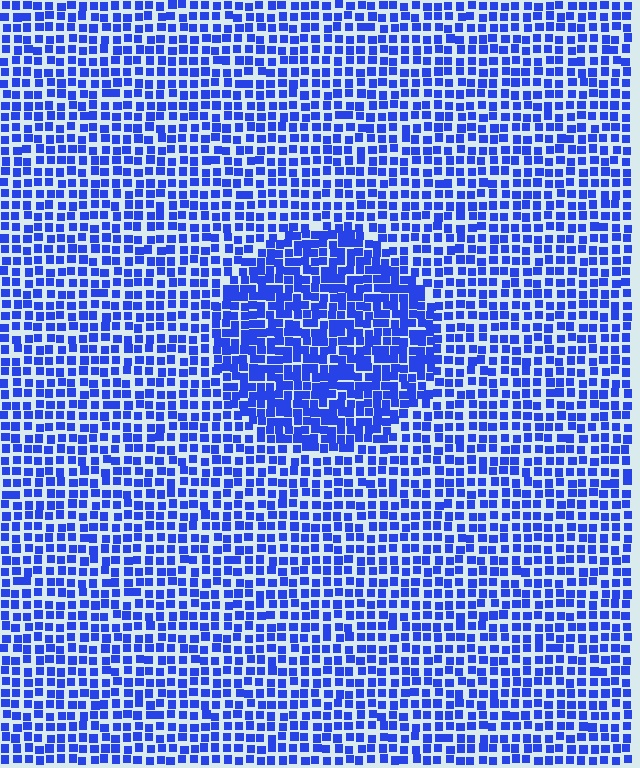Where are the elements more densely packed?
The elements are more densely packed inside the circle boundary.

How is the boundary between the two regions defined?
The boundary is defined by a change in element density (approximately 1.6x ratio). All elements are the same color, size, and shape.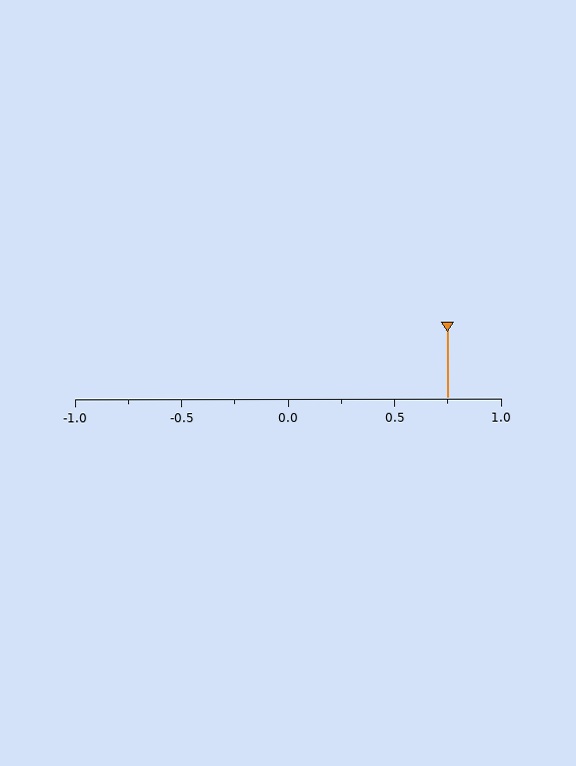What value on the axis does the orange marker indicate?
The marker indicates approximately 0.75.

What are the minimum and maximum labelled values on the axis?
The axis runs from -1.0 to 1.0.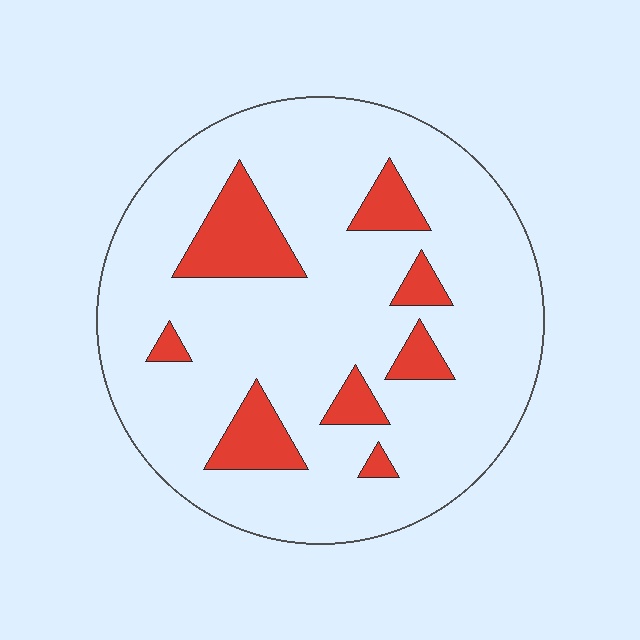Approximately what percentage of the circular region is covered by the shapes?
Approximately 15%.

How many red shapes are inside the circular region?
8.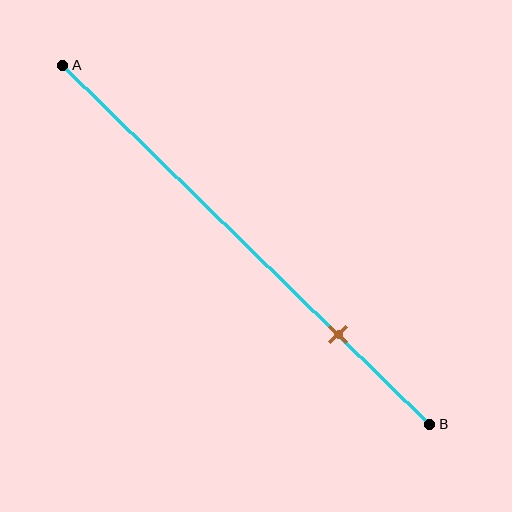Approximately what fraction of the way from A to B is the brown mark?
The brown mark is approximately 75% of the way from A to B.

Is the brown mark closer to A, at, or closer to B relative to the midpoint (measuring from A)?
The brown mark is closer to point B than the midpoint of segment AB.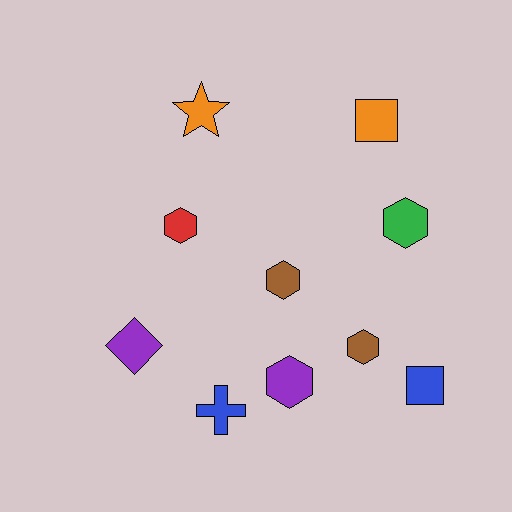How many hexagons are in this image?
There are 5 hexagons.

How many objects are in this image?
There are 10 objects.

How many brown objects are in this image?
There are 2 brown objects.